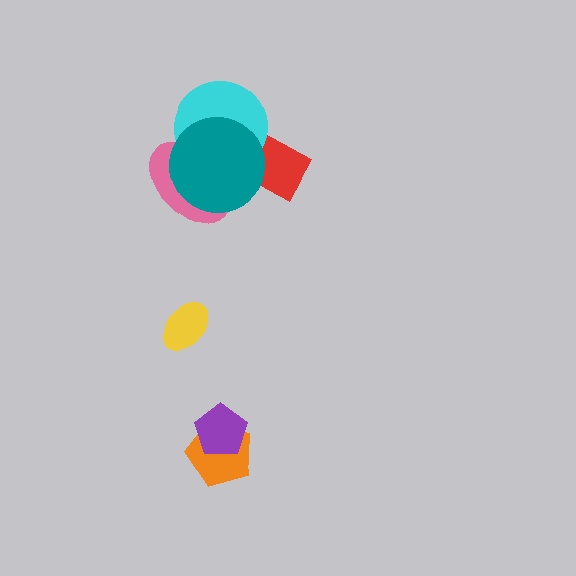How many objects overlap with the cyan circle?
3 objects overlap with the cyan circle.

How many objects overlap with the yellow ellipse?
0 objects overlap with the yellow ellipse.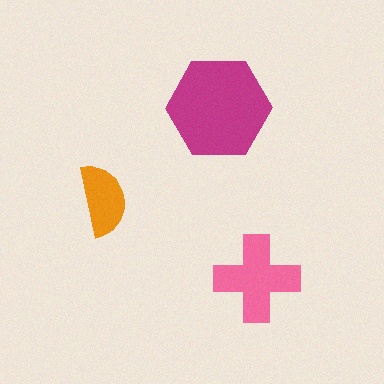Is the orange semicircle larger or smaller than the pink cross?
Smaller.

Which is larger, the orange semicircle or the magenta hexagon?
The magenta hexagon.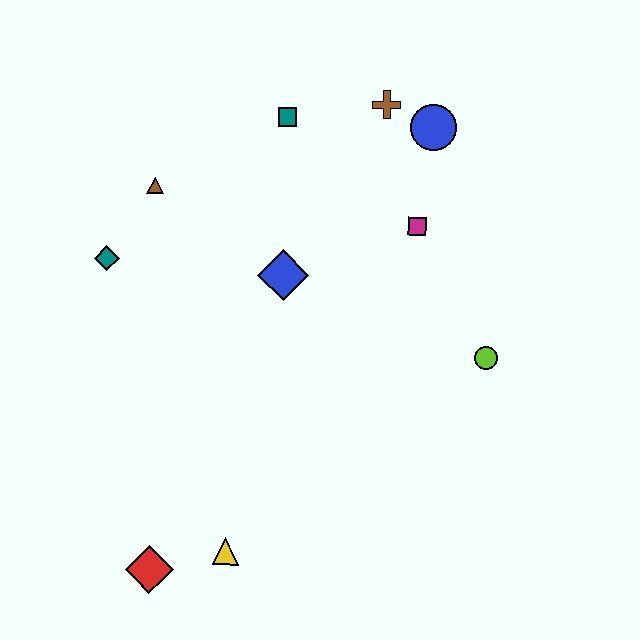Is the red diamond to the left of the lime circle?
Yes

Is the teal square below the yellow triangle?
No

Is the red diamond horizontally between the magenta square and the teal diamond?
Yes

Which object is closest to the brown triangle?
The teal diamond is closest to the brown triangle.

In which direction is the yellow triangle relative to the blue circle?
The yellow triangle is below the blue circle.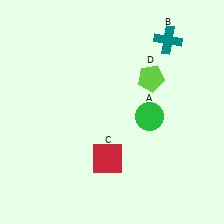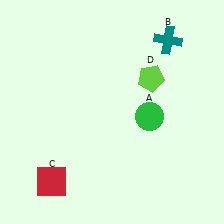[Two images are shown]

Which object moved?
The red square (C) moved left.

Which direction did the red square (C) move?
The red square (C) moved left.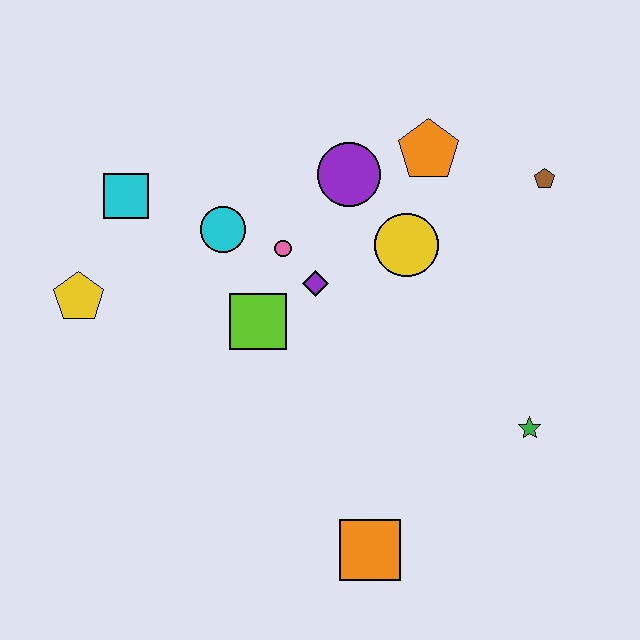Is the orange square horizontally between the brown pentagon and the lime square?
Yes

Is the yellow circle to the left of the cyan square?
No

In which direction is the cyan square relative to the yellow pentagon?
The cyan square is above the yellow pentagon.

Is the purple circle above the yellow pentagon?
Yes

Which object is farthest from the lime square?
The brown pentagon is farthest from the lime square.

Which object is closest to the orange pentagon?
The purple circle is closest to the orange pentagon.